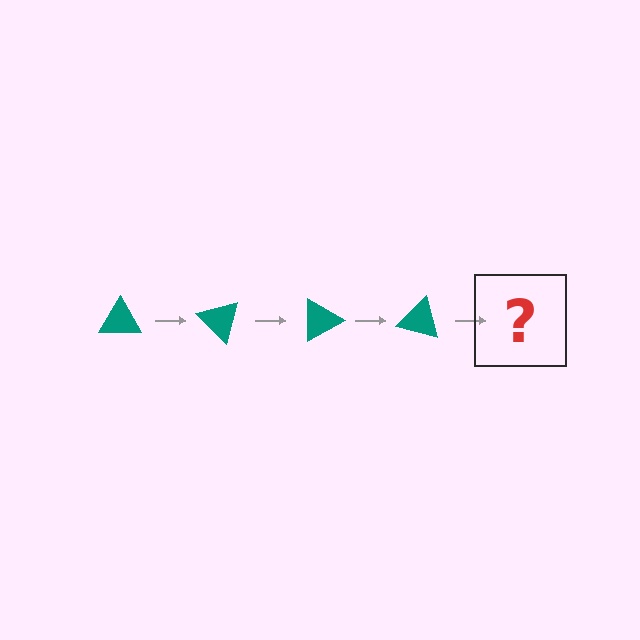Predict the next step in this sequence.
The next step is a teal triangle rotated 180 degrees.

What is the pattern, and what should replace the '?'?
The pattern is that the triangle rotates 45 degrees each step. The '?' should be a teal triangle rotated 180 degrees.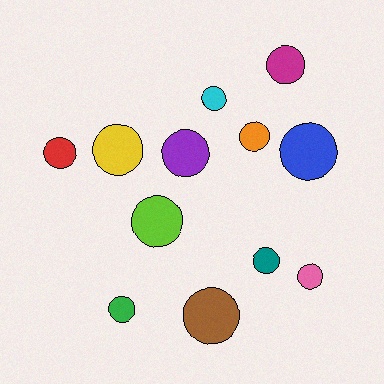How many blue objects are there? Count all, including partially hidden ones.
There is 1 blue object.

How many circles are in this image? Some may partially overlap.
There are 12 circles.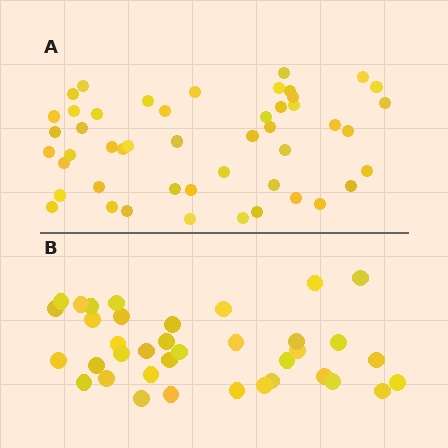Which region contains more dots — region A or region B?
Region A (the top region) has more dots.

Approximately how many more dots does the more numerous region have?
Region A has roughly 12 or so more dots than region B.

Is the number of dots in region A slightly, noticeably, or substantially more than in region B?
Region A has noticeably more, but not dramatically so. The ratio is roughly 1.3 to 1.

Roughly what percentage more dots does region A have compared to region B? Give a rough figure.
About 30% more.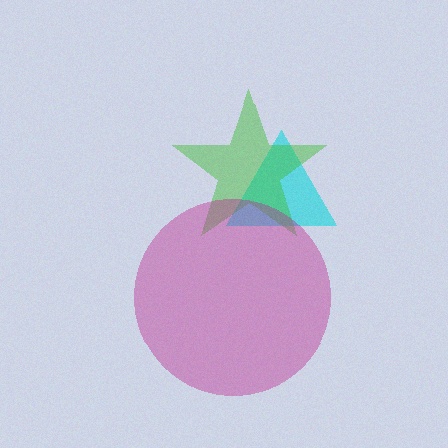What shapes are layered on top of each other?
The layered shapes are: a cyan triangle, a green star, a magenta circle.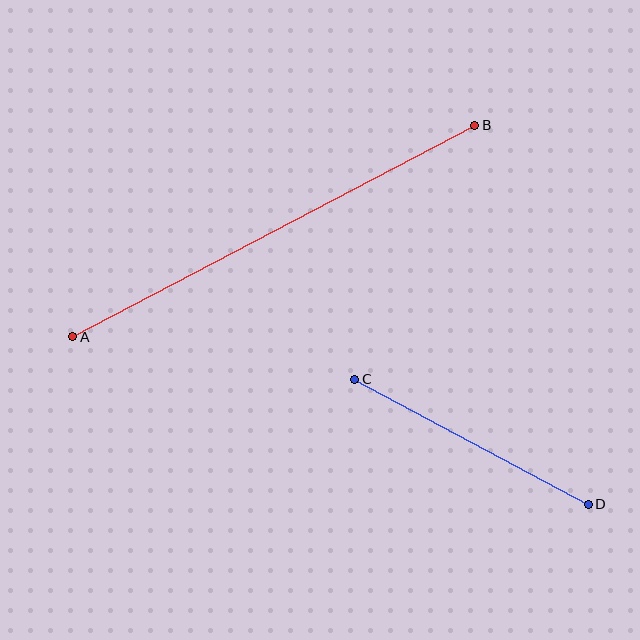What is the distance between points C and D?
The distance is approximately 265 pixels.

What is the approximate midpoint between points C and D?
The midpoint is at approximately (471, 442) pixels.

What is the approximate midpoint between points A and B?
The midpoint is at approximately (274, 231) pixels.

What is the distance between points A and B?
The distance is approximately 454 pixels.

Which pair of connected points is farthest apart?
Points A and B are farthest apart.